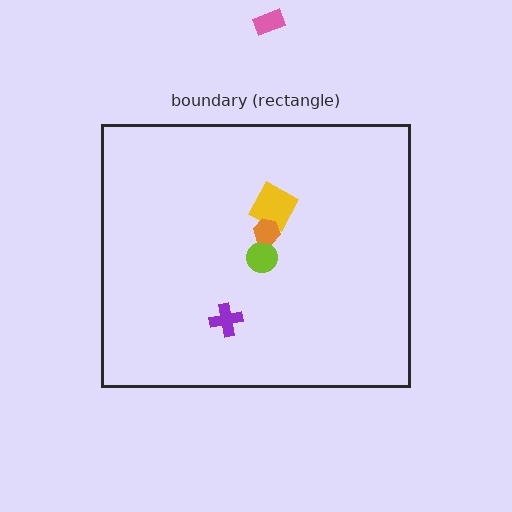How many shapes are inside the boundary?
4 inside, 1 outside.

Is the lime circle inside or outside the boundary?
Inside.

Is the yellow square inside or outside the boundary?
Inside.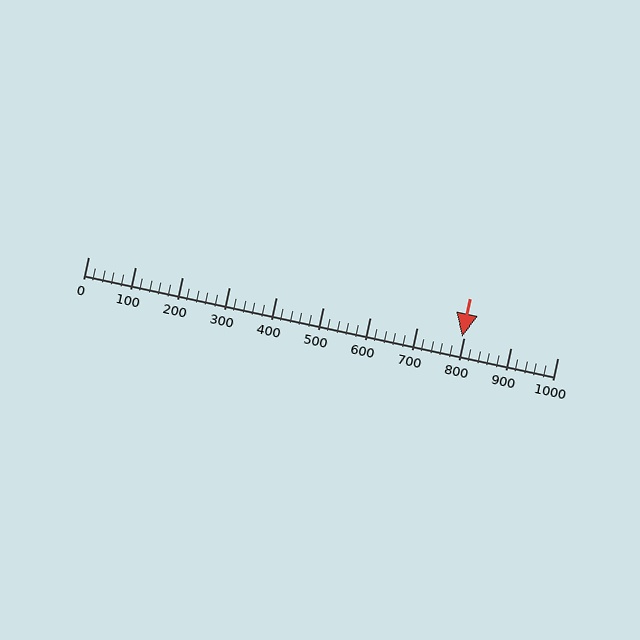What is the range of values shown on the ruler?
The ruler shows values from 0 to 1000.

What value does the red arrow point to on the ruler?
The red arrow points to approximately 796.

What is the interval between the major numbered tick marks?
The major tick marks are spaced 100 units apart.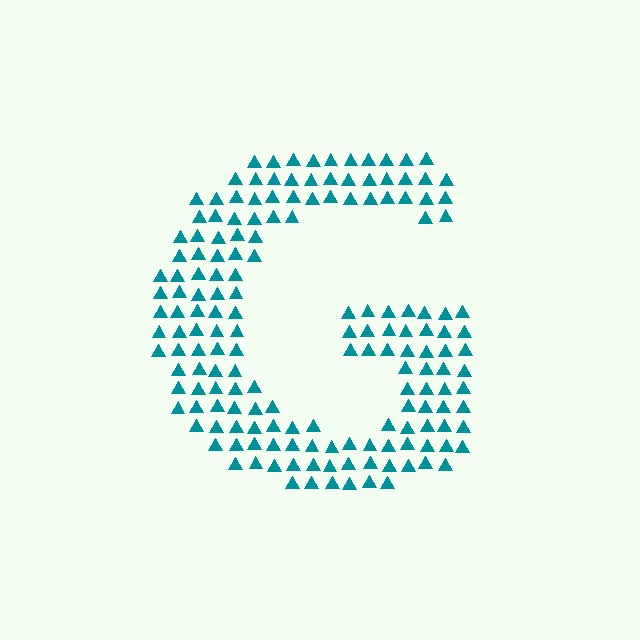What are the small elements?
The small elements are triangles.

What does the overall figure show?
The overall figure shows the letter G.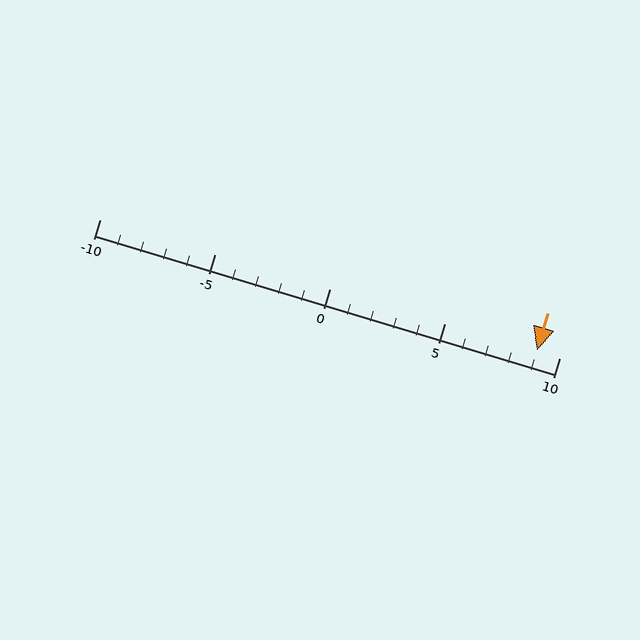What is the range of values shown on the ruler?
The ruler shows values from -10 to 10.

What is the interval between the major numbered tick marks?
The major tick marks are spaced 5 units apart.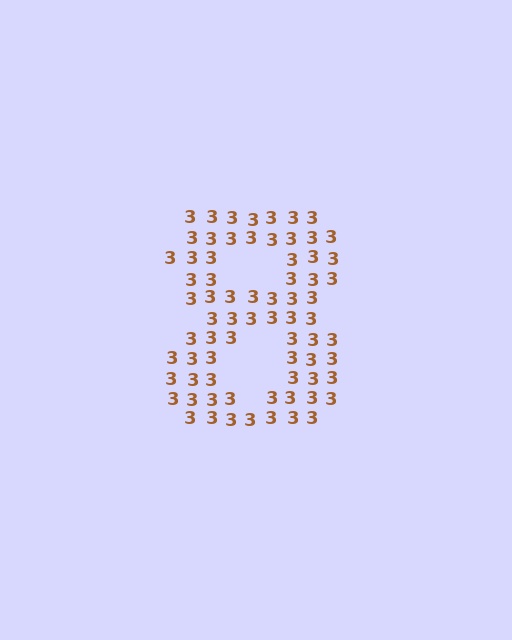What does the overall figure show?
The overall figure shows the digit 8.